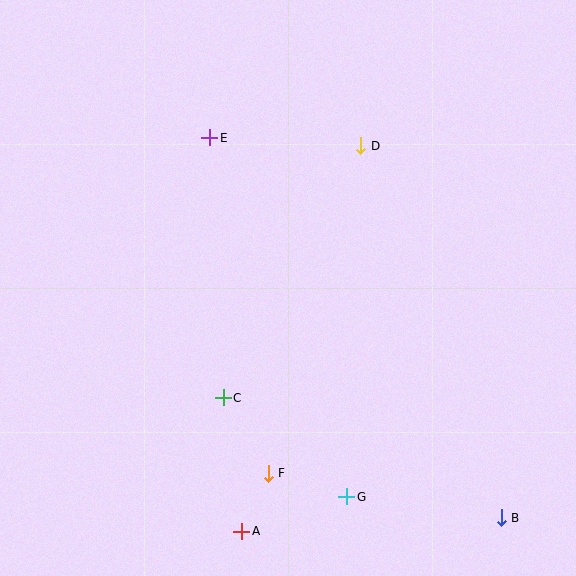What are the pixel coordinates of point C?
Point C is at (223, 398).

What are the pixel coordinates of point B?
Point B is at (501, 518).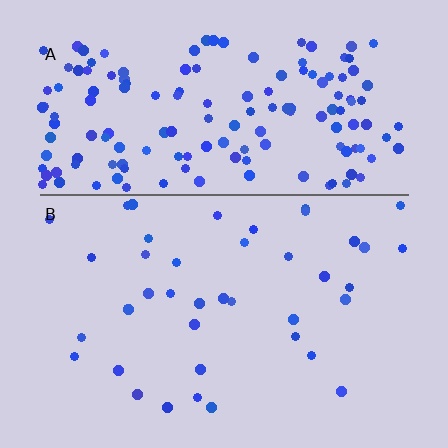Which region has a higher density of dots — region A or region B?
A (the top).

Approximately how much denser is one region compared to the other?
Approximately 4.0× — region A over region B.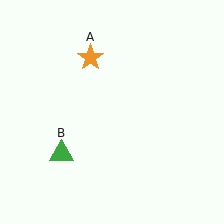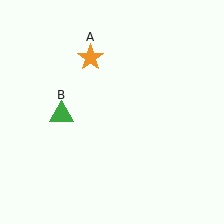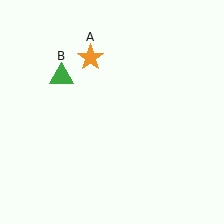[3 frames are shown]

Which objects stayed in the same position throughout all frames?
Orange star (object A) remained stationary.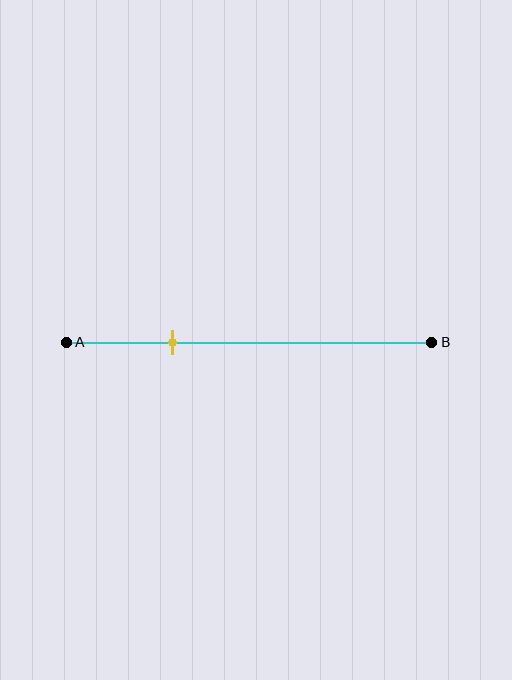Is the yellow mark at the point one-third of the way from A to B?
No, the mark is at about 30% from A, not at the 33% one-third point.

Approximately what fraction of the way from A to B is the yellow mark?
The yellow mark is approximately 30% of the way from A to B.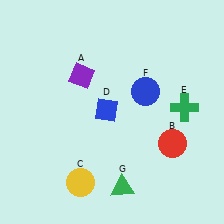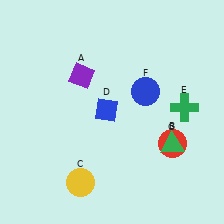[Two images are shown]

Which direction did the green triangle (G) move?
The green triangle (G) moved right.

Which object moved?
The green triangle (G) moved right.